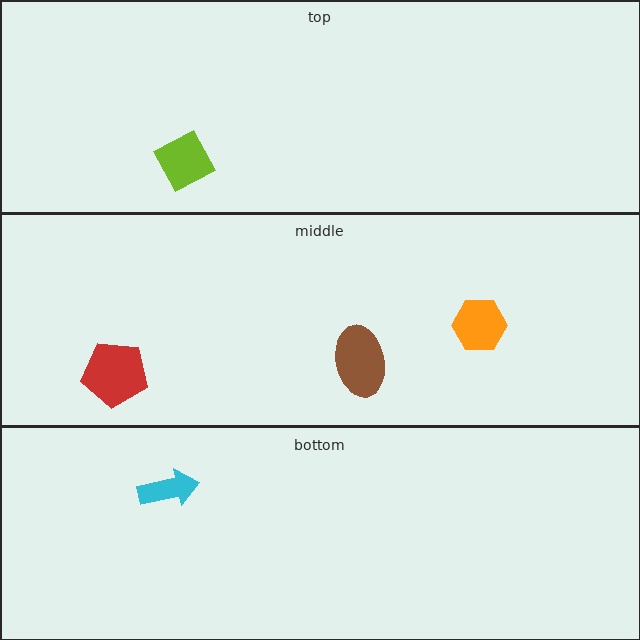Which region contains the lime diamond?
The top region.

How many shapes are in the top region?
1.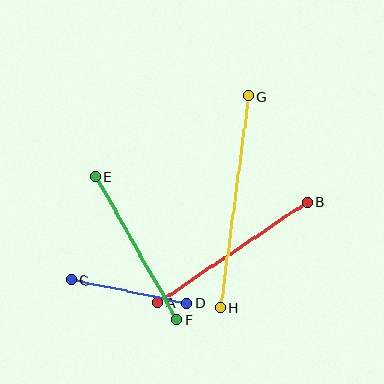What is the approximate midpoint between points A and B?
The midpoint is at approximately (233, 252) pixels.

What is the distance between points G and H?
The distance is approximately 213 pixels.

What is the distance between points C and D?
The distance is approximately 118 pixels.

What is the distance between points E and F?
The distance is approximately 165 pixels.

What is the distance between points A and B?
The distance is approximately 180 pixels.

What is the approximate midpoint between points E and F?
The midpoint is at approximately (136, 248) pixels.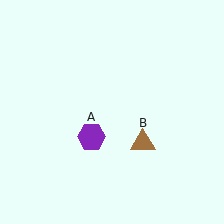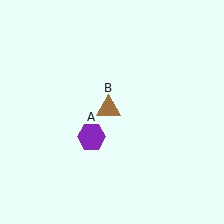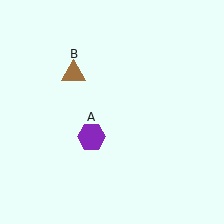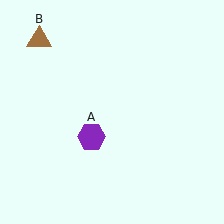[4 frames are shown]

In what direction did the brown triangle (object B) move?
The brown triangle (object B) moved up and to the left.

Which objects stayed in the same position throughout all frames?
Purple hexagon (object A) remained stationary.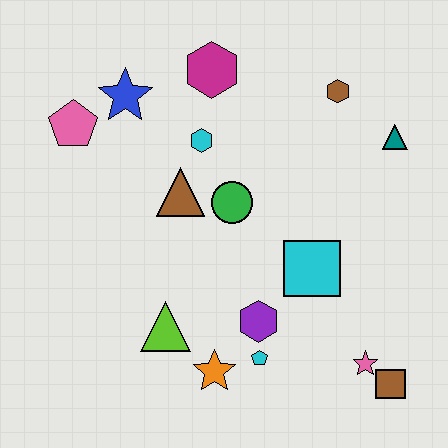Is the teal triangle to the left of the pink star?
No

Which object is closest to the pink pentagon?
The blue star is closest to the pink pentagon.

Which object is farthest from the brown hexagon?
The orange star is farthest from the brown hexagon.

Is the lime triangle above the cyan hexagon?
No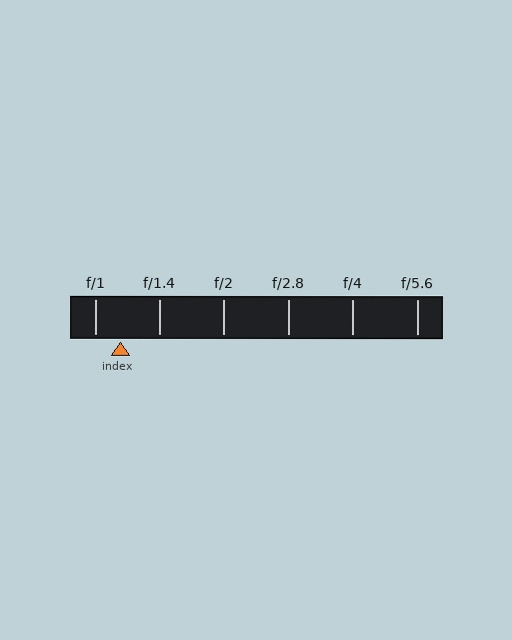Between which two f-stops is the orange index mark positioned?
The index mark is between f/1 and f/1.4.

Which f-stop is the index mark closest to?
The index mark is closest to f/1.